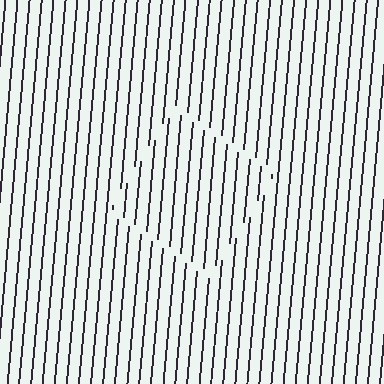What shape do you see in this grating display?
An illusory square. The interior of the shape contains the same grating, shifted by half a period — the contour is defined by the phase discontinuity where line-ends from the inner and outer gratings abut.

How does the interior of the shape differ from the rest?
The interior of the shape contains the same grating, shifted by half a period — the contour is defined by the phase discontinuity where line-ends from the inner and outer gratings abut.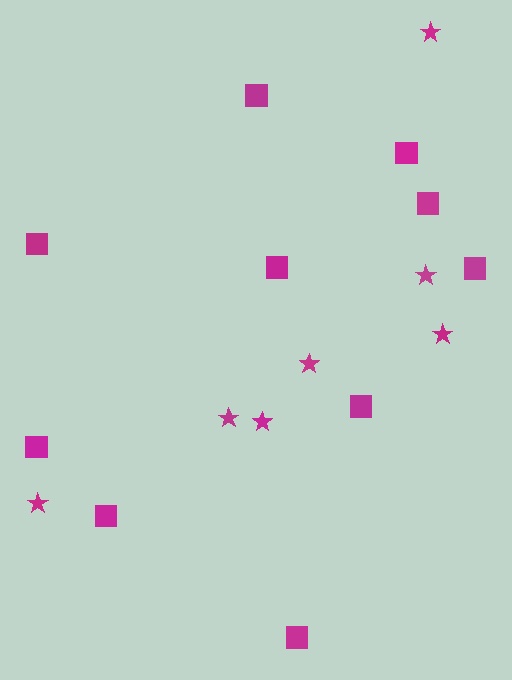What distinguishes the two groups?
There are 2 groups: one group of stars (7) and one group of squares (10).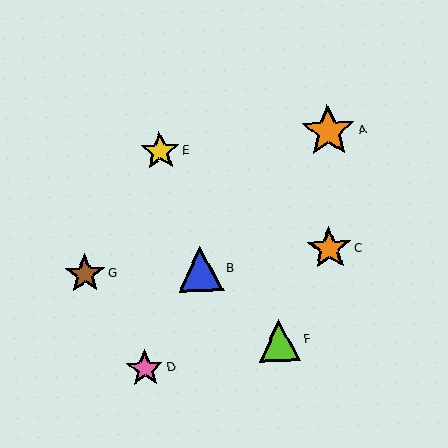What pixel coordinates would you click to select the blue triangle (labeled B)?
Click at (200, 269) to select the blue triangle B.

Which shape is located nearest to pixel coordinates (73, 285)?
The brown star (labeled G) at (85, 274) is nearest to that location.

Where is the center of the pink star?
The center of the pink star is at (145, 369).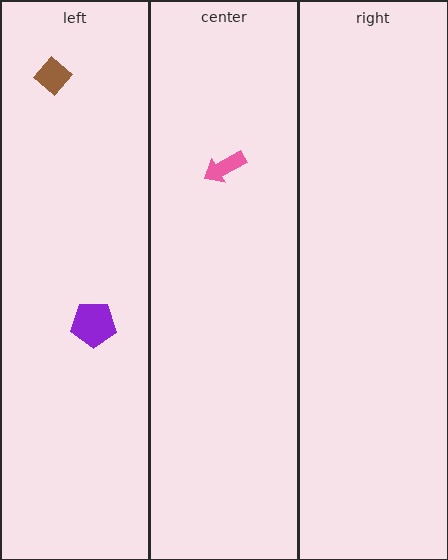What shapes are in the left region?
The purple pentagon, the brown diamond.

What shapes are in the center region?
The pink arrow.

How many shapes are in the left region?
2.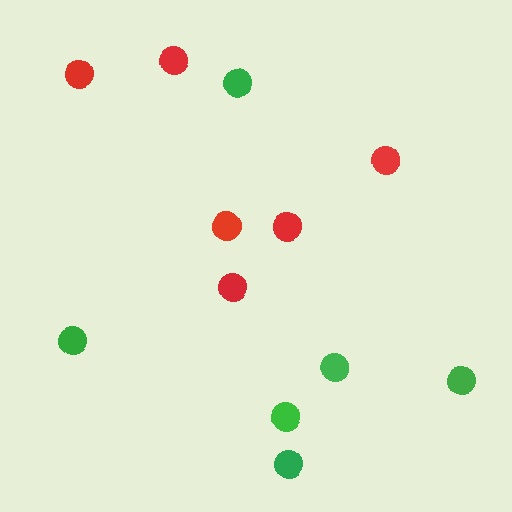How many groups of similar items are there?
There are 2 groups: one group of red circles (6) and one group of green circles (6).